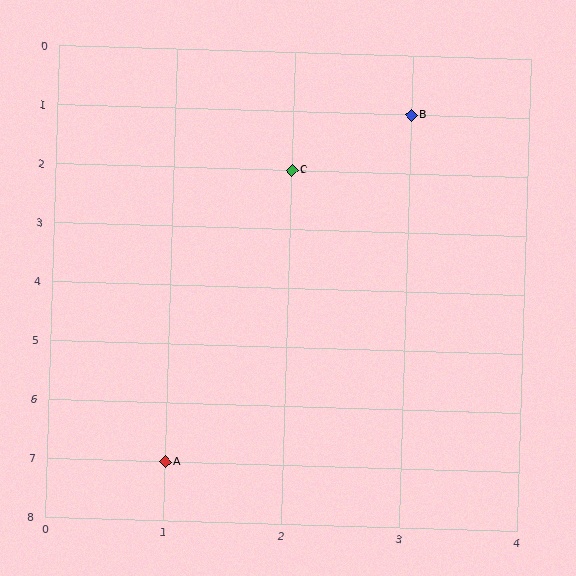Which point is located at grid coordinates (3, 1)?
Point B is at (3, 1).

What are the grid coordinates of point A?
Point A is at grid coordinates (1, 7).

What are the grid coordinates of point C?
Point C is at grid coordinates (2, 2).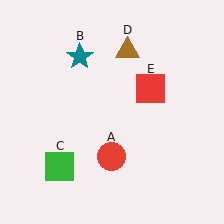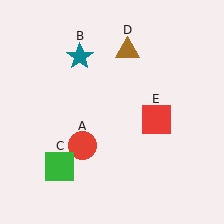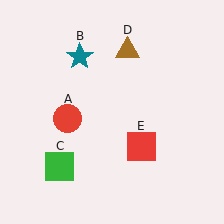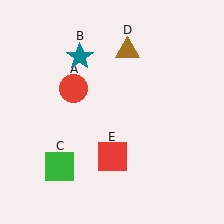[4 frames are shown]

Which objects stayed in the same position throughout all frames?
Teal star (object B) and green square (object C) and brown triangle (object D) remained stationary.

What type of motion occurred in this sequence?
The red circle (object A), red square (object E) rotated clockwise around the center of the scene.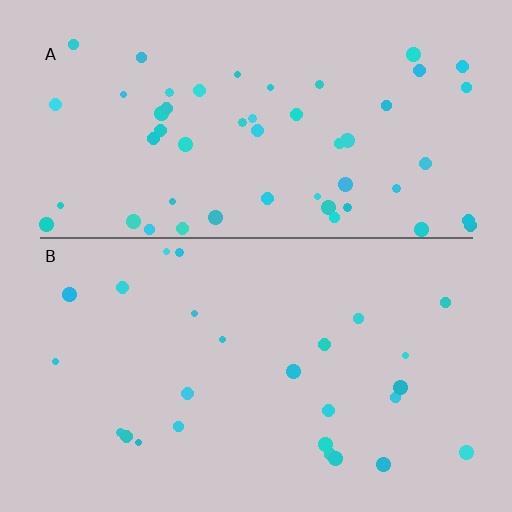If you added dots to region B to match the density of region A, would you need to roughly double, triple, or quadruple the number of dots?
Approximately double.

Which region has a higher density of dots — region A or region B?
A (the top).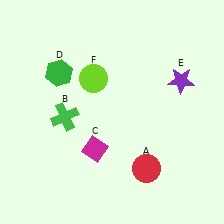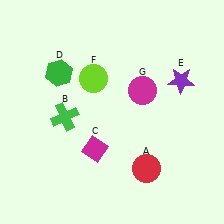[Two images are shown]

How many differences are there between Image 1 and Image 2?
There is 1 difference between the two images.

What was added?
A magenta circle (G) was added in Image 2.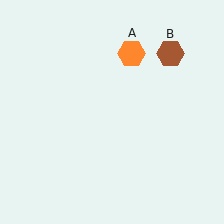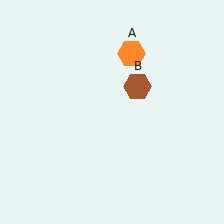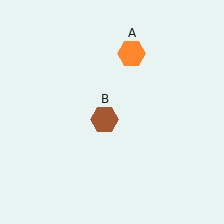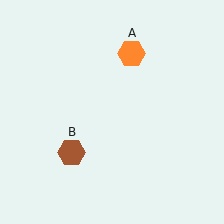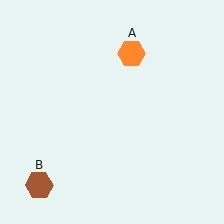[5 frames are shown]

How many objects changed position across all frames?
1 object changed position: brown hexagon (object B).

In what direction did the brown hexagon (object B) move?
The brown hexagon (object B) moved down and to the left.